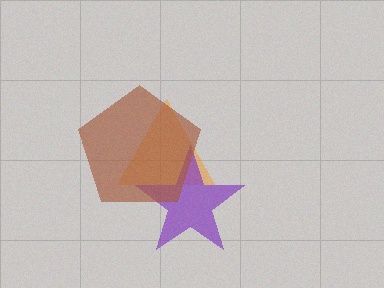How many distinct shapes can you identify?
There are 3 distinct shapes: an orange triangle, a purple star, a brown pentagon.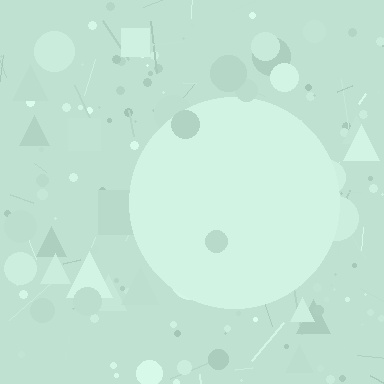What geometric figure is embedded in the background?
A circle is embedded in the background.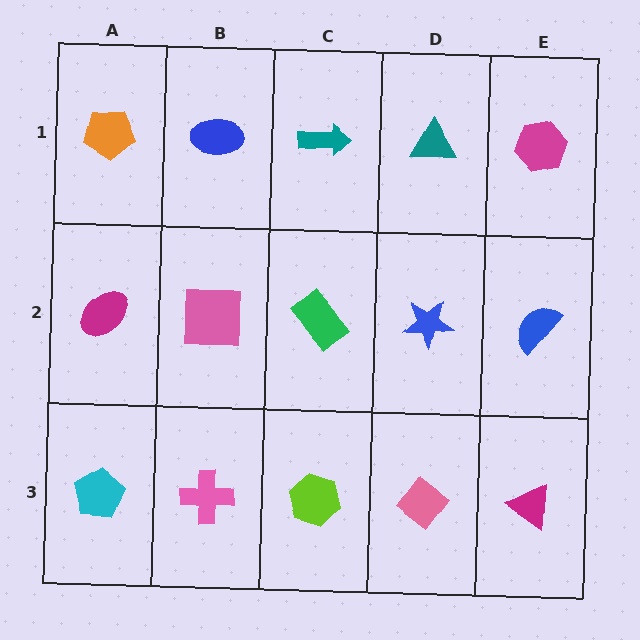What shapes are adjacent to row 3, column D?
A blue star (row 2, column D), a lime hexagon (row 3, column C), a magenta triangle (row 3, column E).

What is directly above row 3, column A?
A magenta ellipse.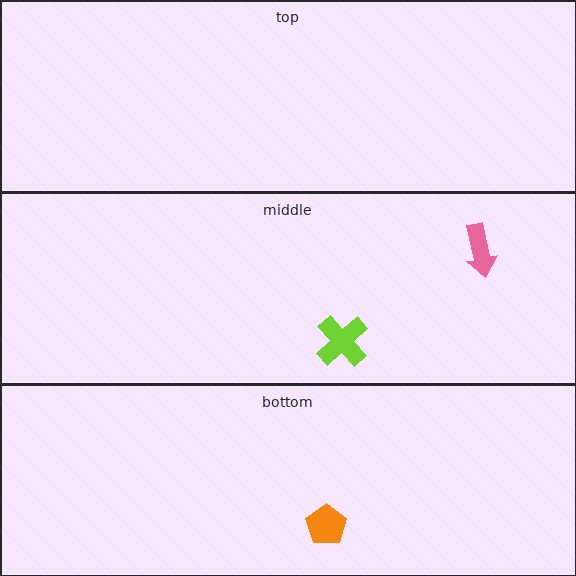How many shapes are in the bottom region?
1.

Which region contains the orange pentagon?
The bottom region.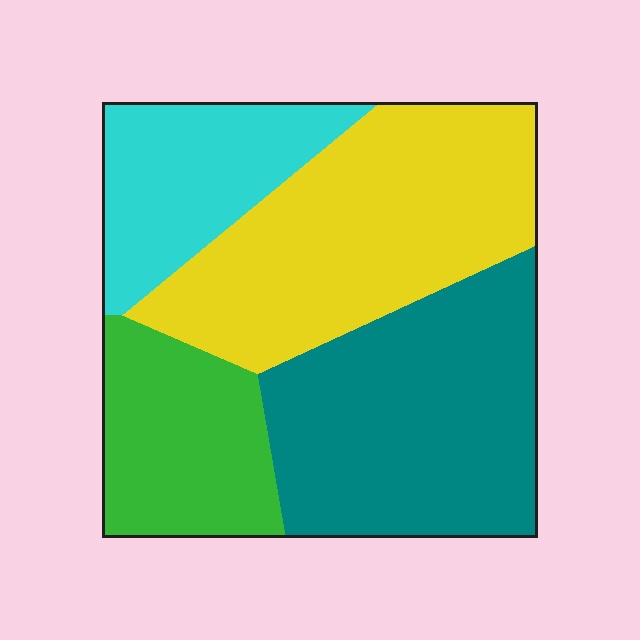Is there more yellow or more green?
Yellow.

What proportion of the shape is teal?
Teal takes up about one third (1/3) of the shape.